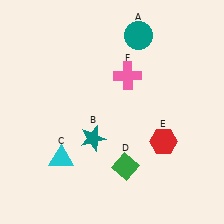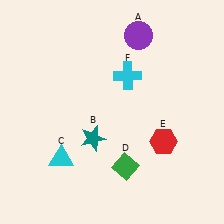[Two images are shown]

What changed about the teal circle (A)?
In Image 1, A is teal. In Image 2, it changed to purple.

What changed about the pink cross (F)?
In Image 1, F is pink. In Image 2, it changed to cyan.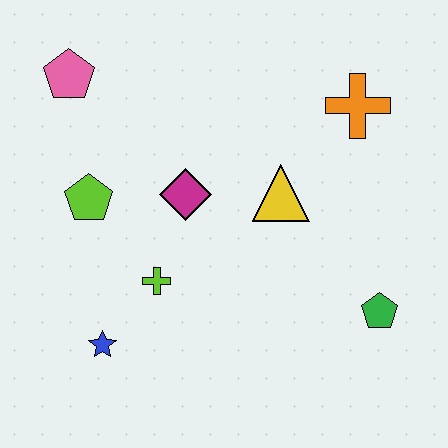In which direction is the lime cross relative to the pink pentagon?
The lime cross is below the pink pentagon.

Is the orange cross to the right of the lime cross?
Yes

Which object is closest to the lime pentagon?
The magenta diamond is closest to the lime pentagon.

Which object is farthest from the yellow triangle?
The pink pentagon is farthest from the yellow triangle.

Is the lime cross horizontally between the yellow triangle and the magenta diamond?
No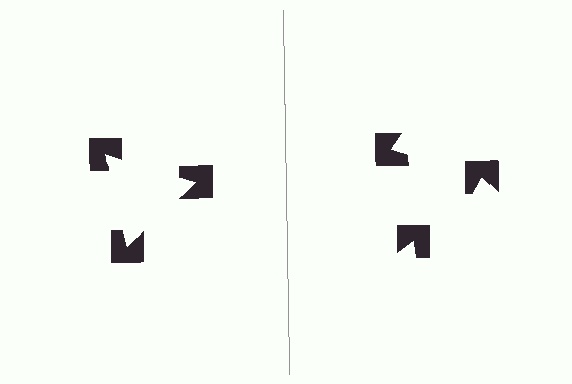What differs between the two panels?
The notched squares are positioned identically on both sides; only the wedge orientations differ. On the left they align to a triangle; on the right they are misaligned.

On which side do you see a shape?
An illusory triangle appears on the left side. On the right side the wedge cuts are rotated, so no coherent shape forms.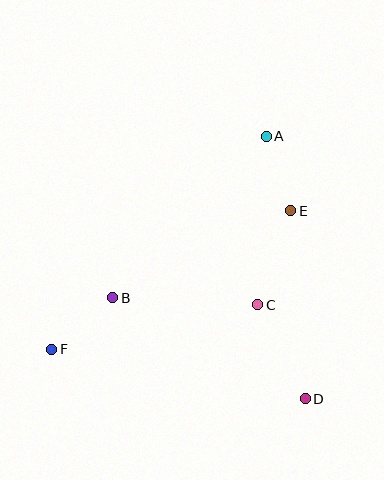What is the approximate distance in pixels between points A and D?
The distance between A and D is approximately 265 pixels.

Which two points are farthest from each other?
Points A and F are farthest from each other.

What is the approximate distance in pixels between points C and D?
The distance between C and D is approximately 105 pixels.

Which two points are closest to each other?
Points A and E are closest to each other.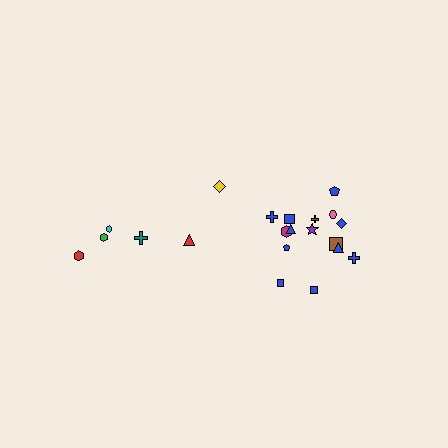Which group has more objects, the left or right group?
The right group.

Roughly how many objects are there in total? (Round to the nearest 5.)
Roughly 20 objects in total.